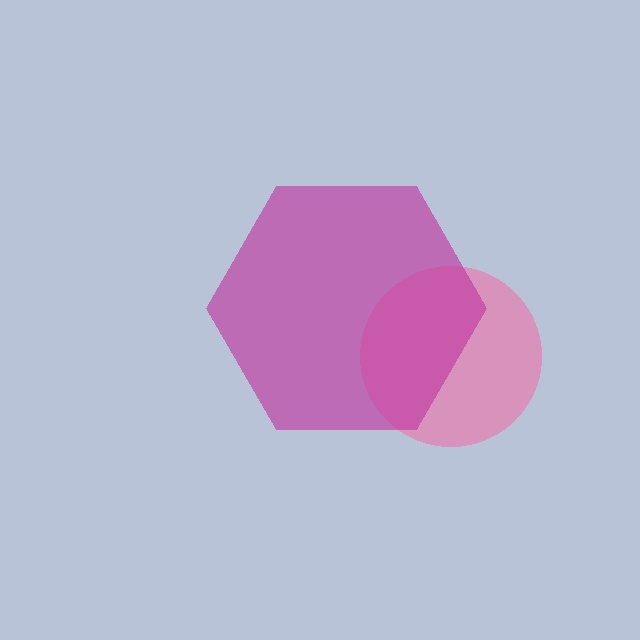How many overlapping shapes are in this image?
There are 2 overlapping shapes in the image.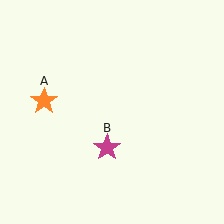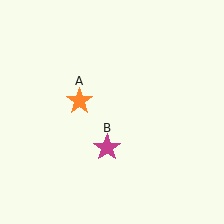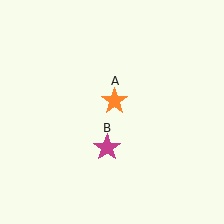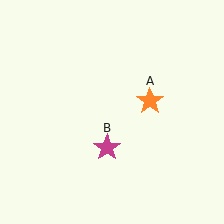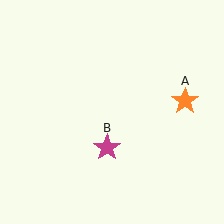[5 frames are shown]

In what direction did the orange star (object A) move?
The orange star (object A) moved right.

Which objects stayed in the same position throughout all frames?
Magenta star (object B) remained stationary.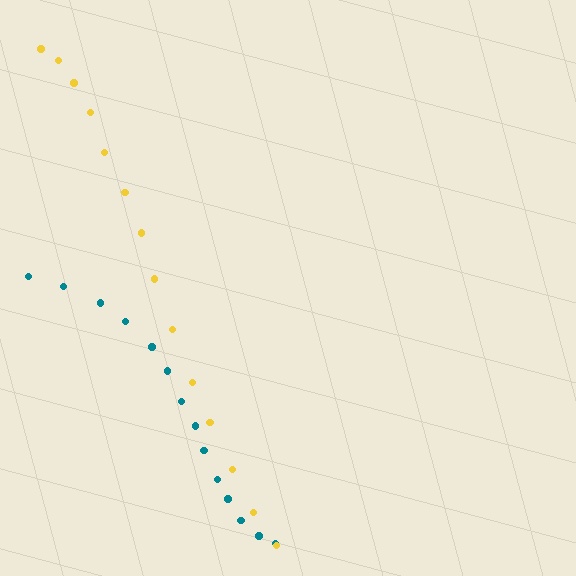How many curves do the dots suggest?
There are 2 distinct paths.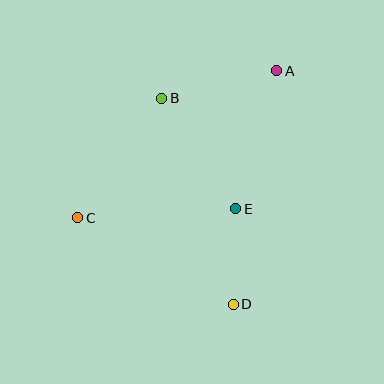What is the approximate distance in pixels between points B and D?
The distance between B and D is approximately 218 pixels.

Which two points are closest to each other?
Points D and E are closest to each other.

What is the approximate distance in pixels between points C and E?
The distance between C and E is approximately 158 pixels.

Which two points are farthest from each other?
Points A and C are farthest from each other.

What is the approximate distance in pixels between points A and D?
The distance between A and D is approximately 238 pixels.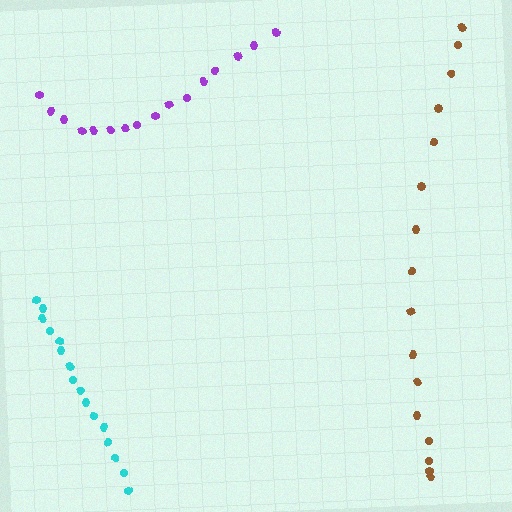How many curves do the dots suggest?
There are 3 distinct paths.